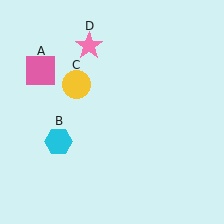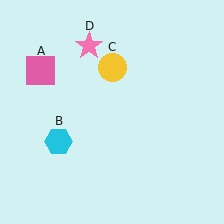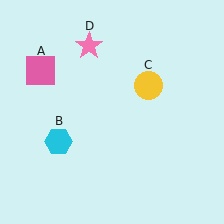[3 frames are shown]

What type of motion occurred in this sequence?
The yellow circle (object C) rotated clockwise around the center of the scene.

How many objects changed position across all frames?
1 object changed position: yellow circle (object C).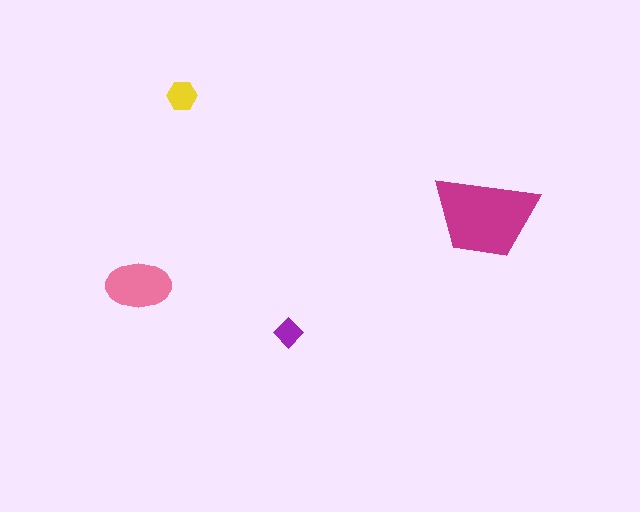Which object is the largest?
The magenta trapezoid.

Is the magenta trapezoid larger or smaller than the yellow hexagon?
Larger.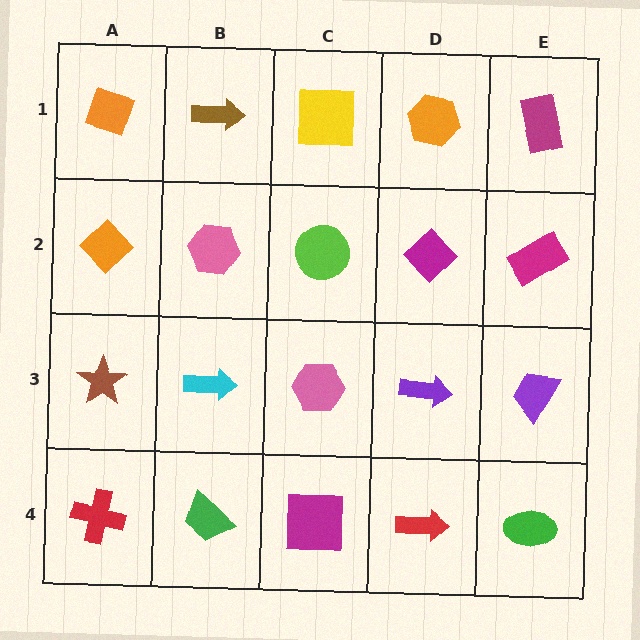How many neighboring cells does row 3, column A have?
3.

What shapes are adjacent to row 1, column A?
An orange diamond (row 2, column A), a brown arrow (row 1, column B).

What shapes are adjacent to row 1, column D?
A magenta diamond (row 2, column D), a yellow square (row 1, column C), a magenta rectangle (row 1, column E).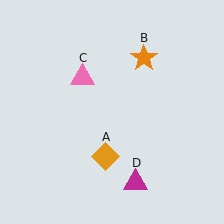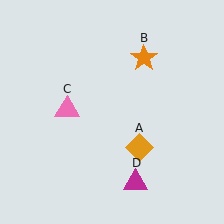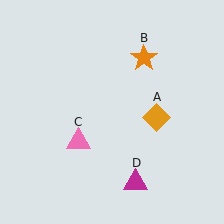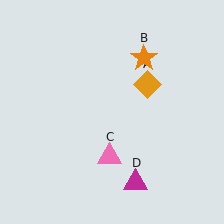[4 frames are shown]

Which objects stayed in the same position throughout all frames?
Orange star (object B) and magenta triangle (object D) remained stationary.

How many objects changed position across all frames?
2 objects changed position: orange diamond (object A), pink triangle (object C).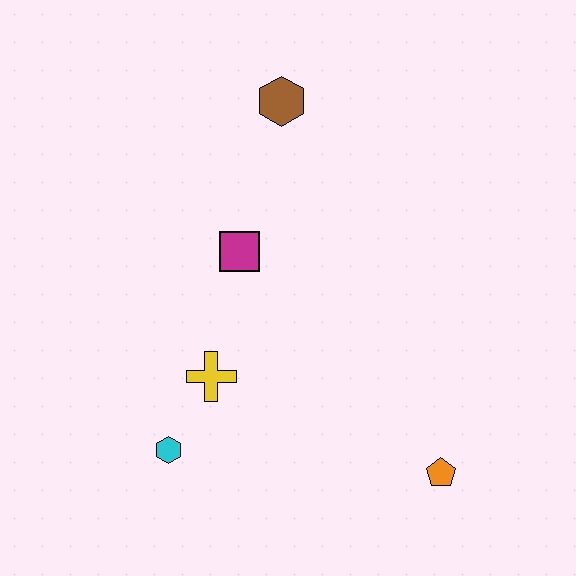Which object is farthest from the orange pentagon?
The brown hexagon is farthest from the orange pentagon.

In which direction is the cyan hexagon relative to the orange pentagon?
The cyan hexagon is to the left of the orange pentagon.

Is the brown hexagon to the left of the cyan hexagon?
No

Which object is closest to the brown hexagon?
The magenta square is closest to the brown hexagon.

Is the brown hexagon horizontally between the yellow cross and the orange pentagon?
Yes